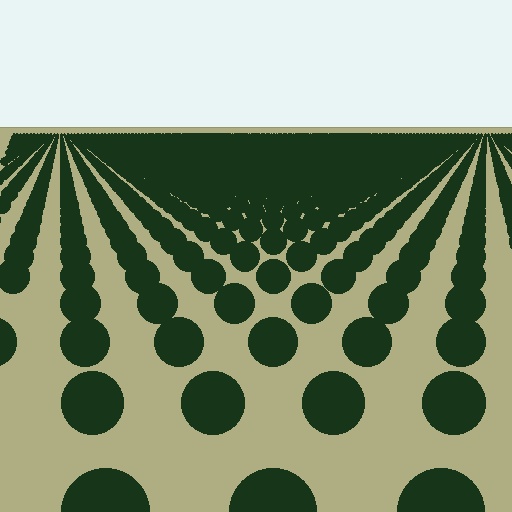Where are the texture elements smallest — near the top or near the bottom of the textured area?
Near the top.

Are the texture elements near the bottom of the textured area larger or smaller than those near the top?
Larger. Near the bottom, elements are closer to the viewer and appear at a bigger on-screen size.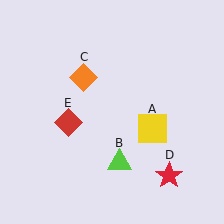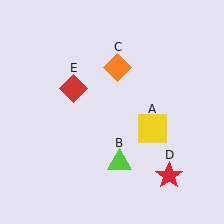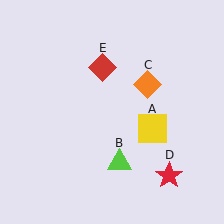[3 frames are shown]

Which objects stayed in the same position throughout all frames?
Yellow square (object A) and lime triangle (object B) and red star (object D) remained stationary.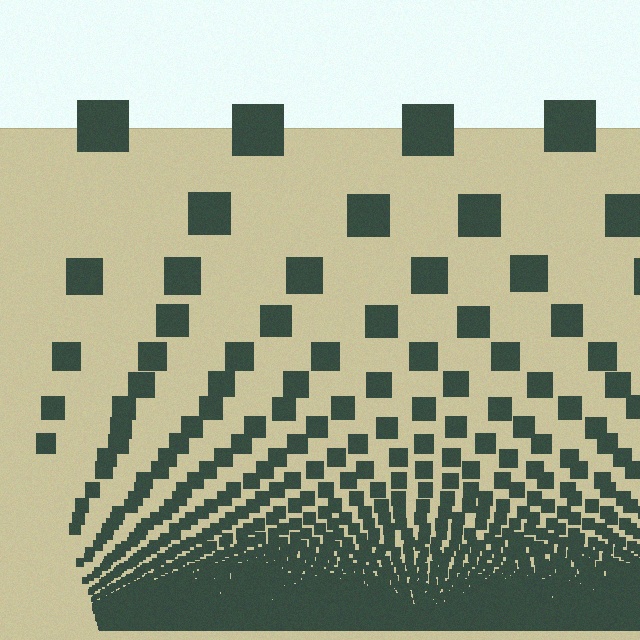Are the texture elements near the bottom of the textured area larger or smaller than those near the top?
Smaller. The gradient is inverted — elements near the bottom are smaller and denser.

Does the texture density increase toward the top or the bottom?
Density increases toward the bottom.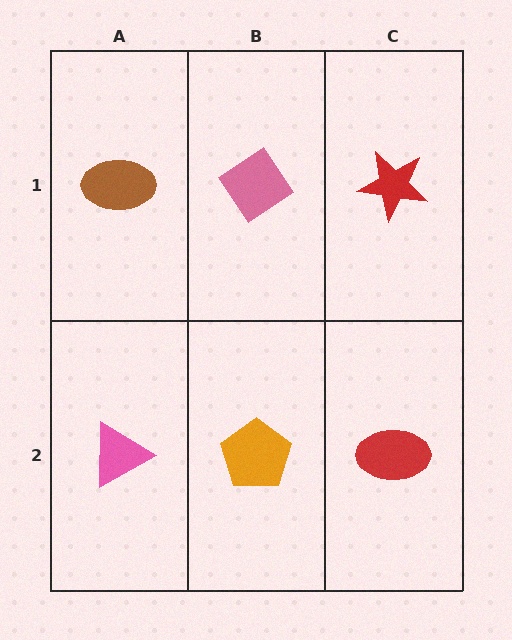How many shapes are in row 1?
3 shapes.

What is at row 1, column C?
A red star.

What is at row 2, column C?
A red ellipse.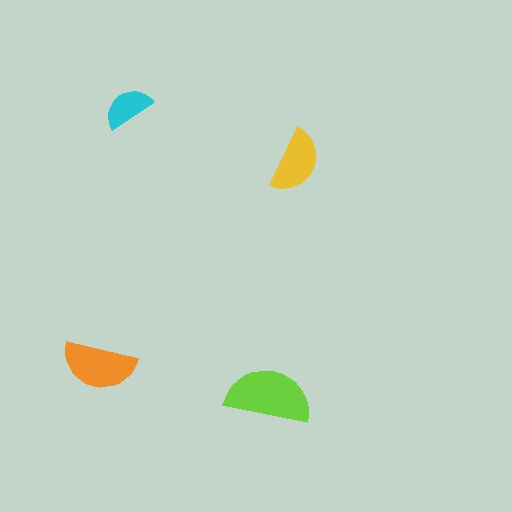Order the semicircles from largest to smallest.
the lime one, the orange one, the yellow one, the cyan one.